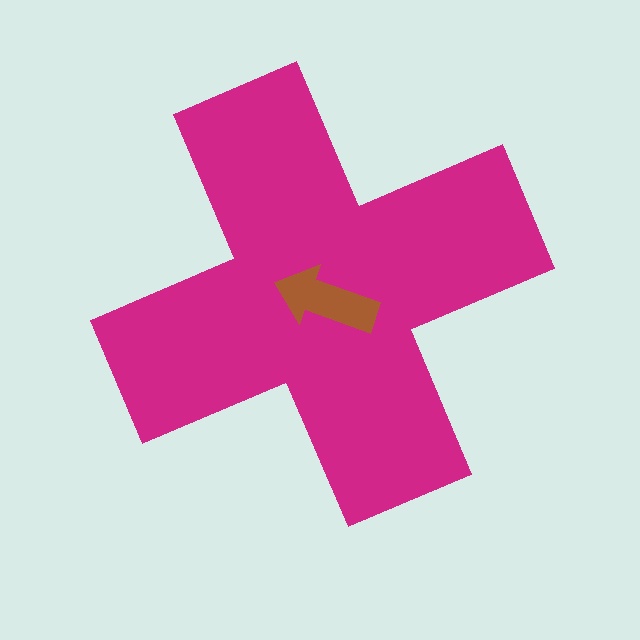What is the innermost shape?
The brown arrow.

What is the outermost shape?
The magenta cross.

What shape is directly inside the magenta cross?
The brown arrow.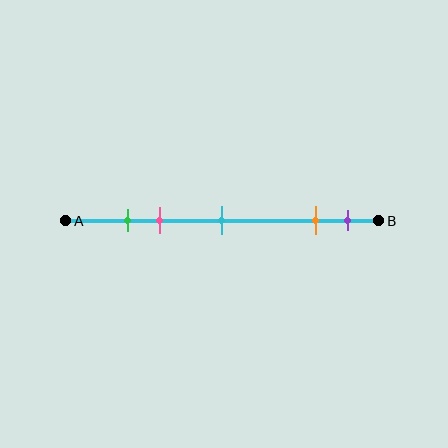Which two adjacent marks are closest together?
The green and pink marks are the closest adjacent pair.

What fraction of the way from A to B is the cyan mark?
The cyan mark is approximately 50% (0.5) of the way from A to B.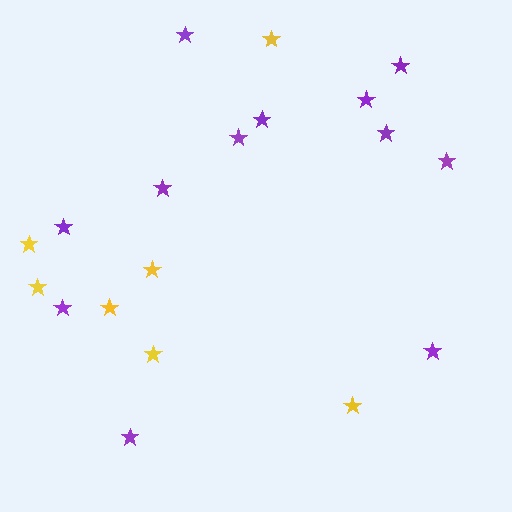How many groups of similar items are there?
There are 2 groups: one group of purple stars (12) and one group of yellow stars (7).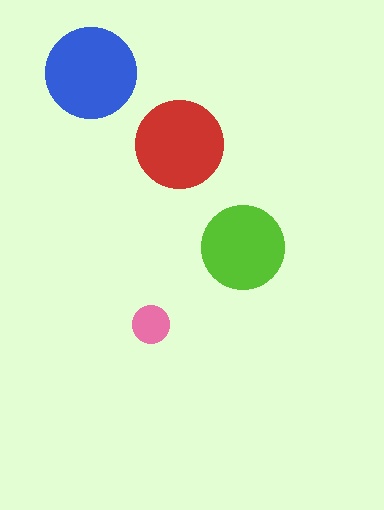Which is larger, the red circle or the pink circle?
The red one.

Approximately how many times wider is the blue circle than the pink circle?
About 2.5 times wider.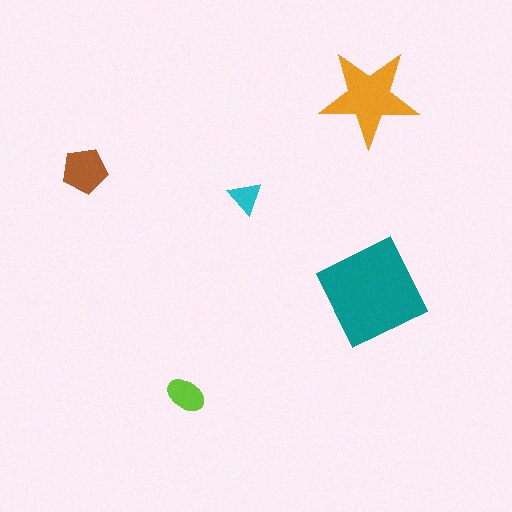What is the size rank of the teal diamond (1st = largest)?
1st.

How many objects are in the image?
There are 5 objects in the image.